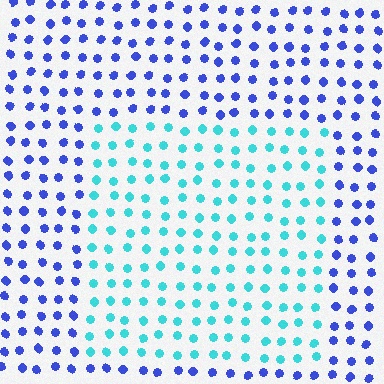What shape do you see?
I see a rectangle.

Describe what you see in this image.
The image is filled with small blue elements in a uniform arrangement. A rectangle-shaped region is visible where the elements are tinted to a slightly different hue, forming a subtle color boundary.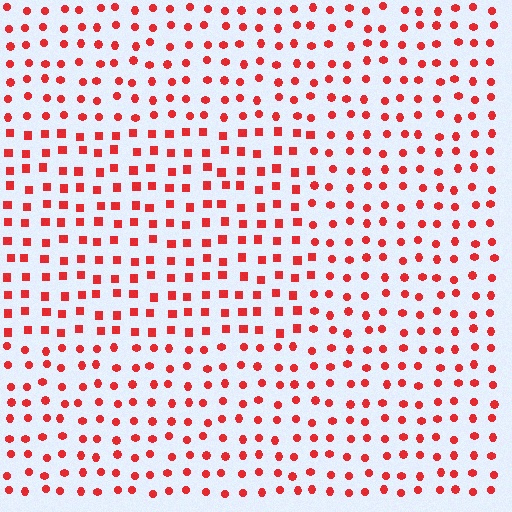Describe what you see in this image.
The image is filled with small red elements arranged in a uniform grid. A rectangle-shaped region contains squares, while the surrounding area contains circles. The boundary is defined purely by the change in element shape.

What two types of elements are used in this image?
The image uses squares inside the rectangle region and circles outside it.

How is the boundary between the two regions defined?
The boundary is defined by a change in element shape: squares inside vs. circles outside. All elements share the same color and spacing.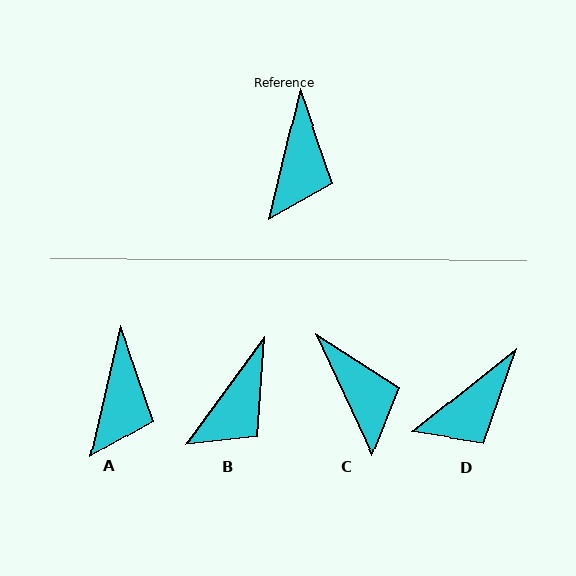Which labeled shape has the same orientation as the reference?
A.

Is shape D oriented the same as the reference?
No, it is off by about 38 degrees.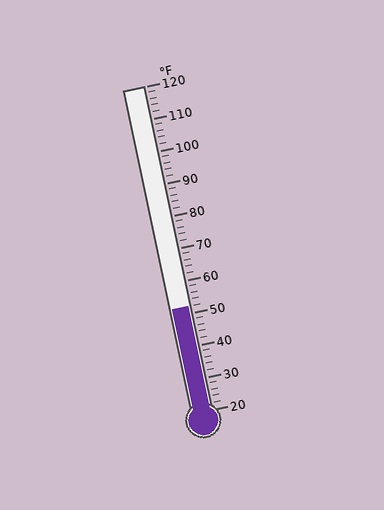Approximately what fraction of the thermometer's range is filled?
The thermometer is filled to approximately 30% of its range.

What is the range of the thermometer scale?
The thermometer scale ranges from 20°F to 120°F.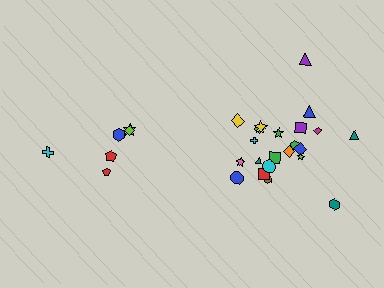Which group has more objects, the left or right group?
The right group.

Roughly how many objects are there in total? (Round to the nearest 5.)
Roughly 30 objects in total.